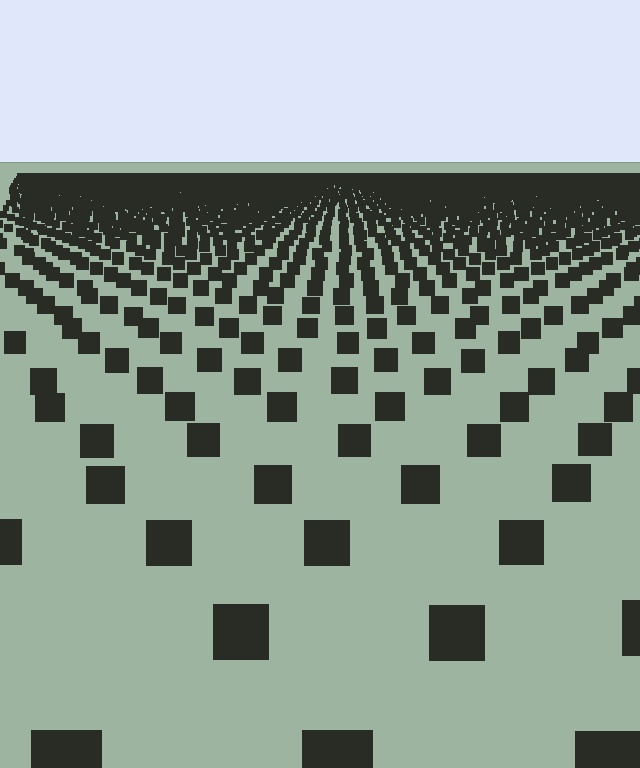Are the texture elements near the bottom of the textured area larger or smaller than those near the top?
Larger. Near the bottom, elements are closer to the viewer and appear at a bigger on-screen size.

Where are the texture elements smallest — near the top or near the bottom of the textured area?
Near the top.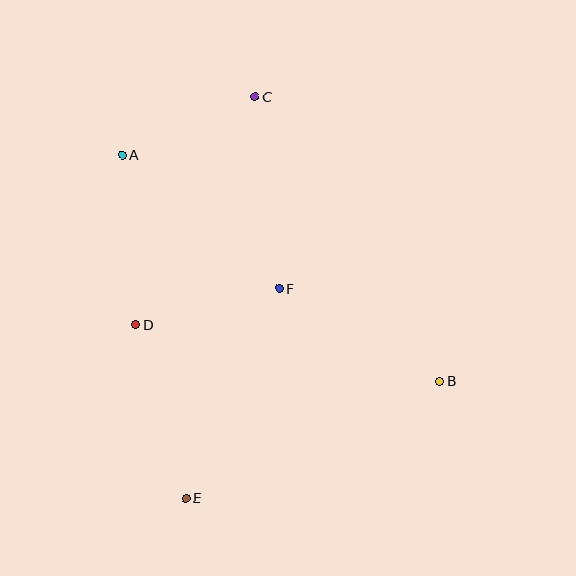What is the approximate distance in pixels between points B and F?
The distance between B and F is approximately 185 pixels.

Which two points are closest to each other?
Points A and C are closest to each other.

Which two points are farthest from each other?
Points C and E are farthest from each other.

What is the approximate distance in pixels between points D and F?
The distance between D and F is approximately 148 pixels.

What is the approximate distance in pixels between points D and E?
The distance between D and E is approximately 181 pixels.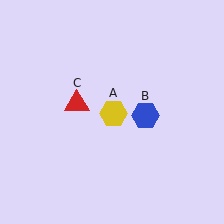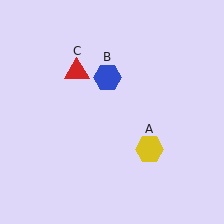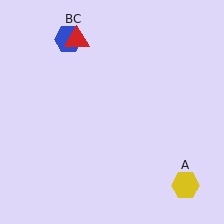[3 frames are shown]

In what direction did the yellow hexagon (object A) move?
The yellow hexagon (object A) moved down and to the right.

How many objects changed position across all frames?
3 objects changed position: yellow hexagon (object A), blue hexagon (object B), red triangle (object C).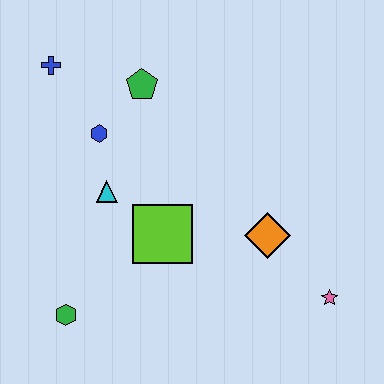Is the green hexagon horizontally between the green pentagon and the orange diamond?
No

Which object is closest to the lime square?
The cyan triangle is closest to the lime square.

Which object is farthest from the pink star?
The blue cross is farthest from the pink star.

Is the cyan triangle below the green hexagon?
No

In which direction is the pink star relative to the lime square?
The pink star is to the right of the lime square.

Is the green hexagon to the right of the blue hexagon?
No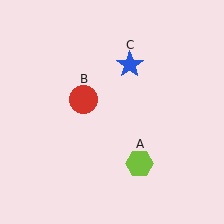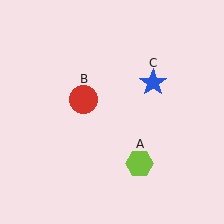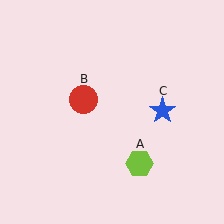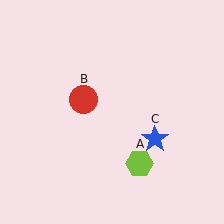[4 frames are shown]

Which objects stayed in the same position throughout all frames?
Lime hexagon (object A) and red circle (object B) remained stationary.